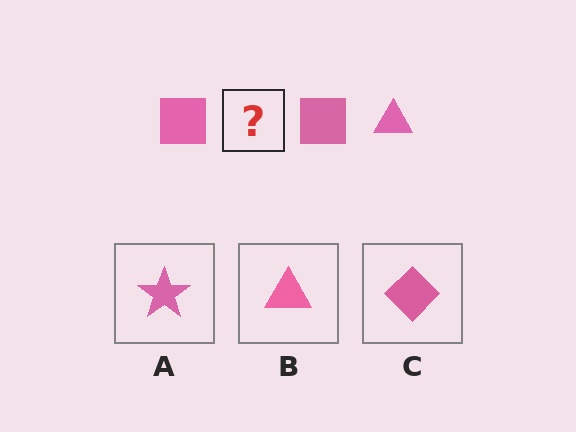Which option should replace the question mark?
Option B.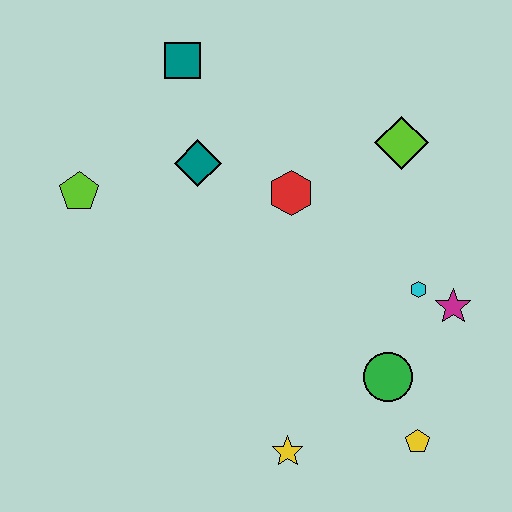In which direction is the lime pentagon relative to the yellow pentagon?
The lime pentagon is to the left of the yellow pentagon.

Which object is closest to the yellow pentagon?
The green circle is closest to the yellow pentagon.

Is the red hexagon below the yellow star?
No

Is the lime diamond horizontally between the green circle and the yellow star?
No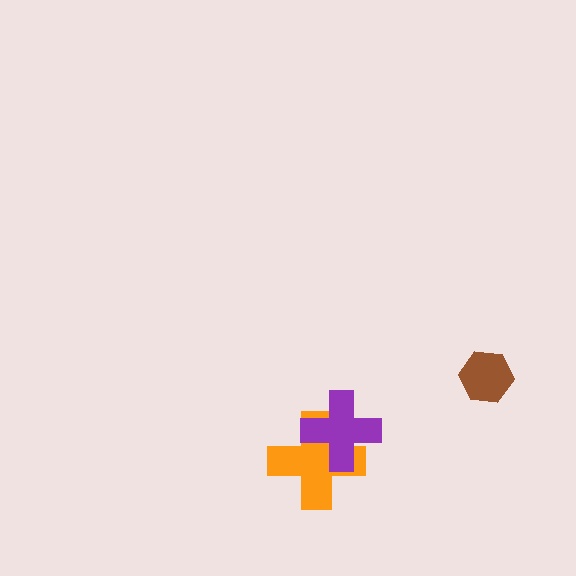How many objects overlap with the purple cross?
1 object overlaps with the purple cross.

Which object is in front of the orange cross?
The purple cross is in front of the orange cross.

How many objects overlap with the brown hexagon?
0 objects overlap with the brown hexagon.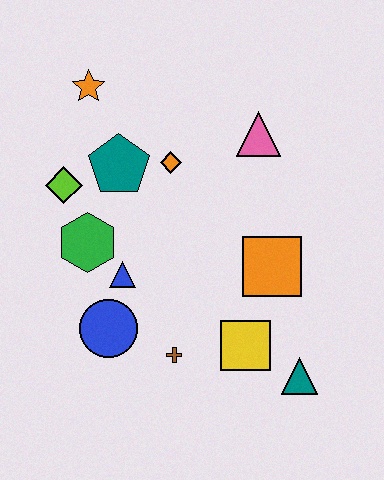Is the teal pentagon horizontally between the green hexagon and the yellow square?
Yes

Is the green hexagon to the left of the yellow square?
Yes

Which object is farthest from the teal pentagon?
The teal triangle is farthest from the teal pentagon.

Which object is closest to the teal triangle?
The yellow square is closest to the teal triangle.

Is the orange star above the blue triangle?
Yes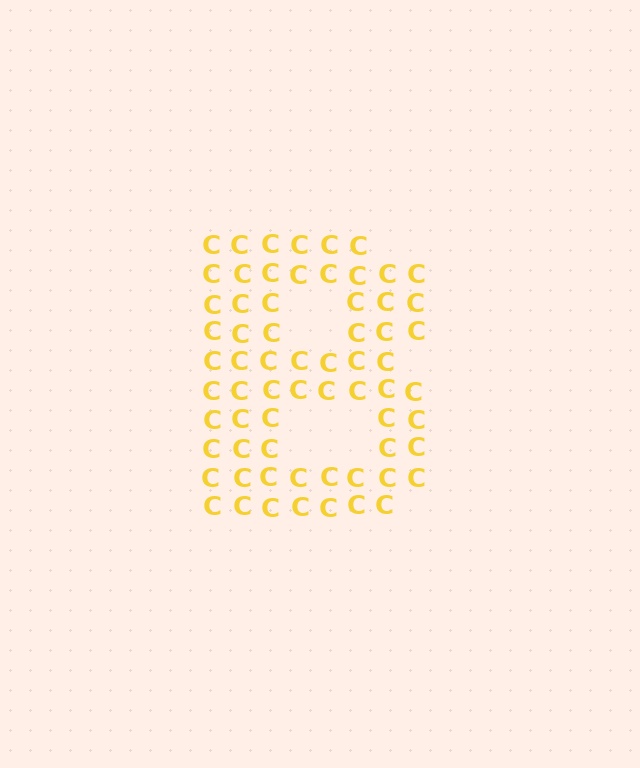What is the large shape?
The large shape is the letter B.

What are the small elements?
The small elements are letter C's.